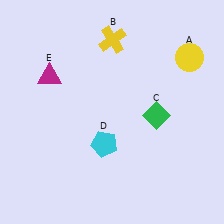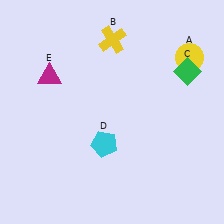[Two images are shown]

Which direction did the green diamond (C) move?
The green diamond (C) moved up.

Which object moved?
The green diamond (C) moved up.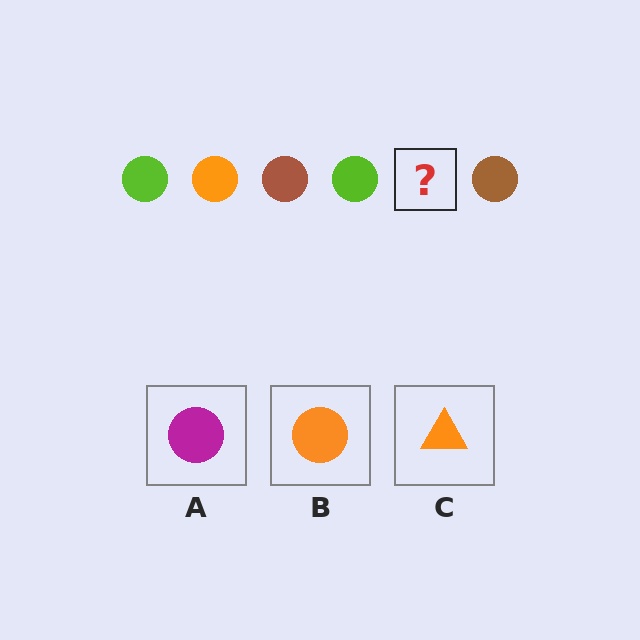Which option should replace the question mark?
Option B.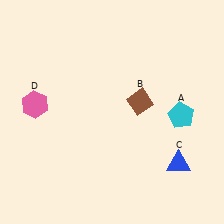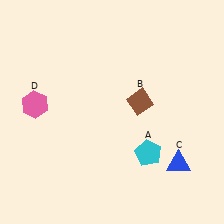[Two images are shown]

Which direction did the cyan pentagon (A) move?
The cyan pentagon (A) moved down.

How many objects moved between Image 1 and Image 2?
1 object moved between the two images.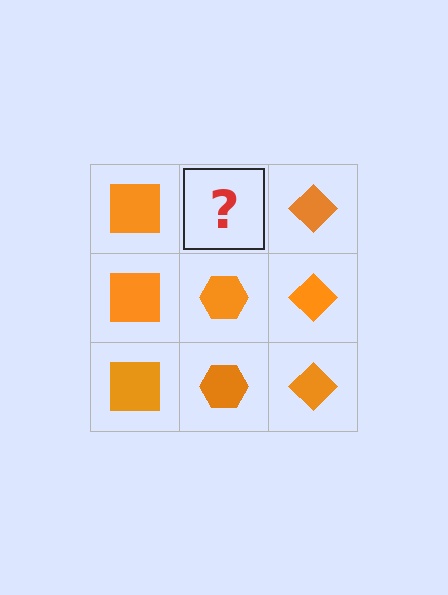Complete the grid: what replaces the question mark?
The question mark should be replaced with an orange hexagon.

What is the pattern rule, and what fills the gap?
The rule is that each column has a consistent shape. The gap should be filled with an orange hexagon.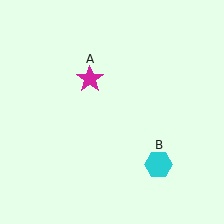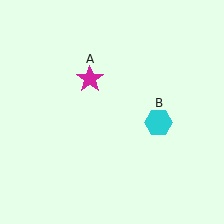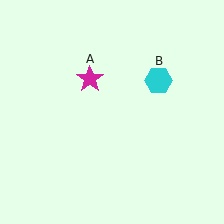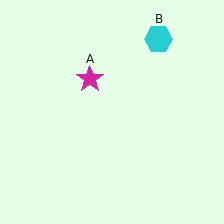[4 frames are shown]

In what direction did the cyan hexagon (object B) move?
The cyan hexagon (object B) moved up.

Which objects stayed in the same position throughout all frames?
Magenta star (object A) remained stationary.